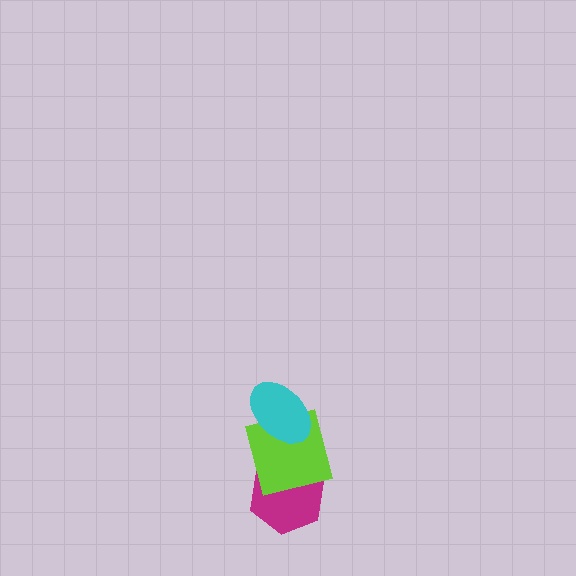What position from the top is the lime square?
The lime square is 2nd from the top.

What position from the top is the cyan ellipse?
The cyan ellipse is 1st from the top.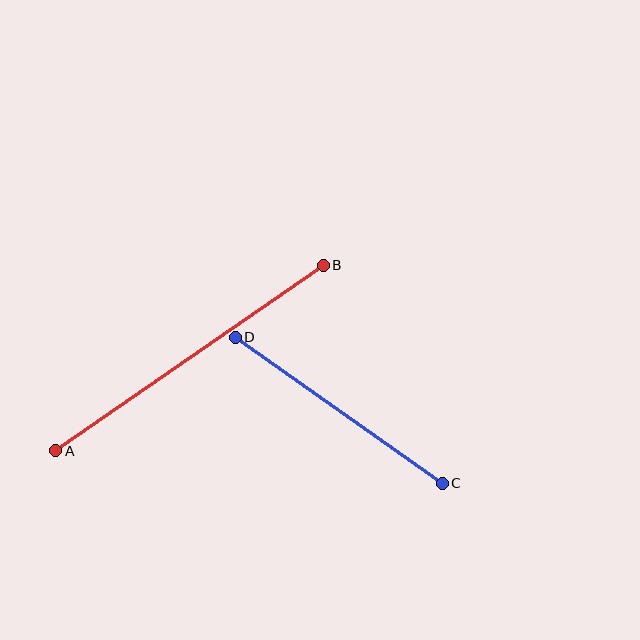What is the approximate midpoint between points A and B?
The midpoint is at approximately (189, 358) pixels.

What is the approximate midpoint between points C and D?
The midpoint is at approximately (339, 410) pixels.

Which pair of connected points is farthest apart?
Points A and B are farthest apart.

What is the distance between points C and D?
The distance is approximately 253 pixels.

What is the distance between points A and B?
The distance is approximately 326 pixels.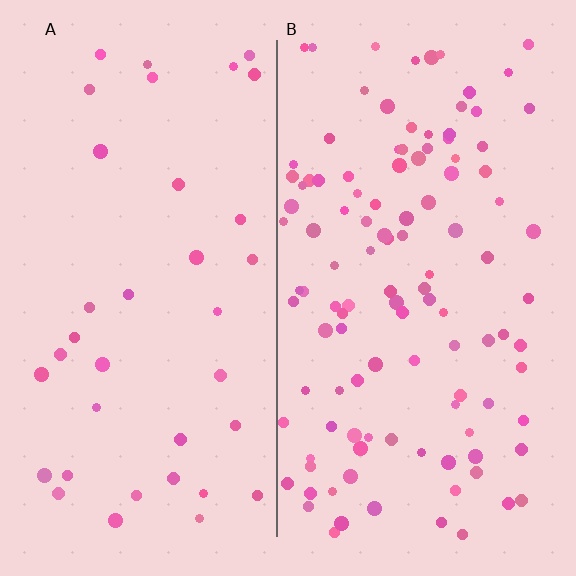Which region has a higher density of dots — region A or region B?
B (the right).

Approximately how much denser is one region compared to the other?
Approximately 3.1× — region B over region A.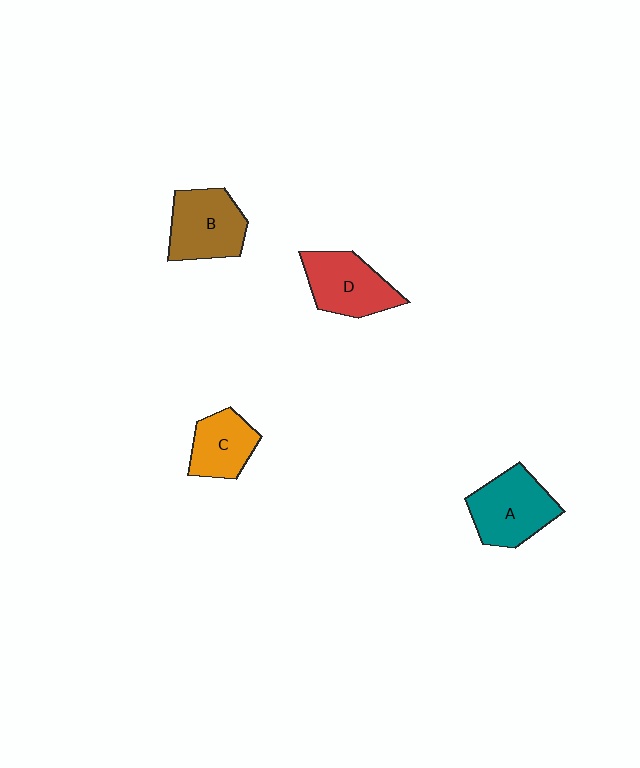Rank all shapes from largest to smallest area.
From largest to smallest: A (teal), B (brown), D (red), C (orange).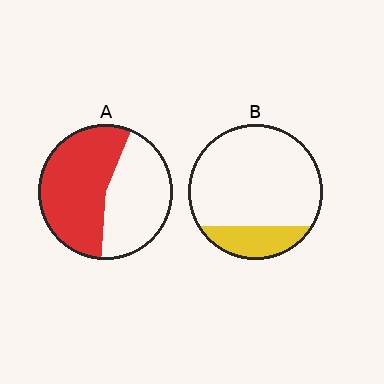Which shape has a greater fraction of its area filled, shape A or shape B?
Shape A.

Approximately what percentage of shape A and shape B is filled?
A is approximately 55% and B is approximately 20%.